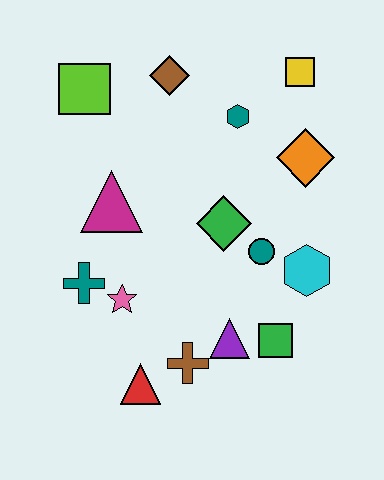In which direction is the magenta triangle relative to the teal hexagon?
The magenta triangle is to the left of the teal hexagon.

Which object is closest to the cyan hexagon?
The teal circle is closest to the cyan hexagon.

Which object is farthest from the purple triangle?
The lime square is farthest from the purple triangle.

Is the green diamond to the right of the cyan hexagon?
No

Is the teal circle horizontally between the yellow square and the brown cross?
Yes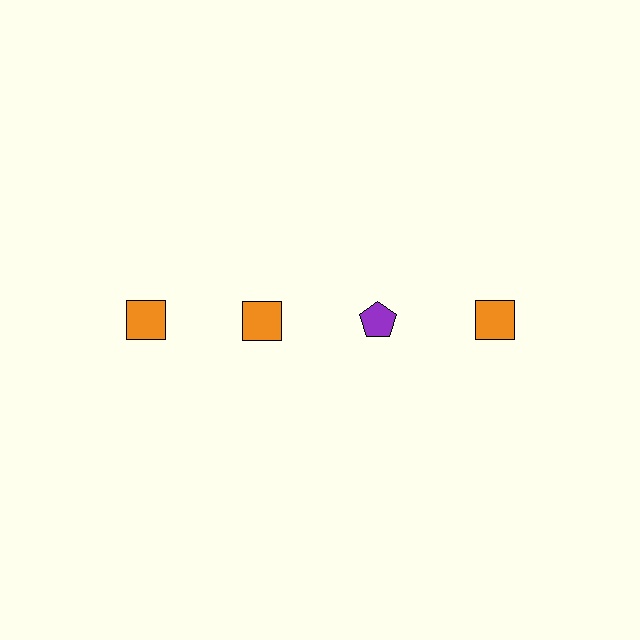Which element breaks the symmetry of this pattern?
The purple pentagon in the top row, center column breaks the symmetry. All other shapes are orange squares.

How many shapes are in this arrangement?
There are 4 shapes arranged in a grid pattern.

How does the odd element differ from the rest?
It differs in both color (purple instead of orange) and shape (pentagon instead of square).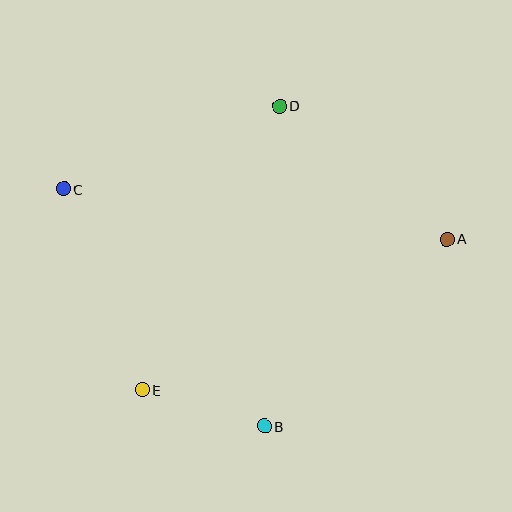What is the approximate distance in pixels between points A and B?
The distance between A and B is approximately 262 pixels.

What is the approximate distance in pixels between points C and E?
The distance between C and E is approximately 216 pixels.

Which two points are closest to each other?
Points B and E are closest to each other.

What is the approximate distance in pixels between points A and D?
The distance between A and D is approximately 214 pixels.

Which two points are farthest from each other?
Points A and C are farthest from each other.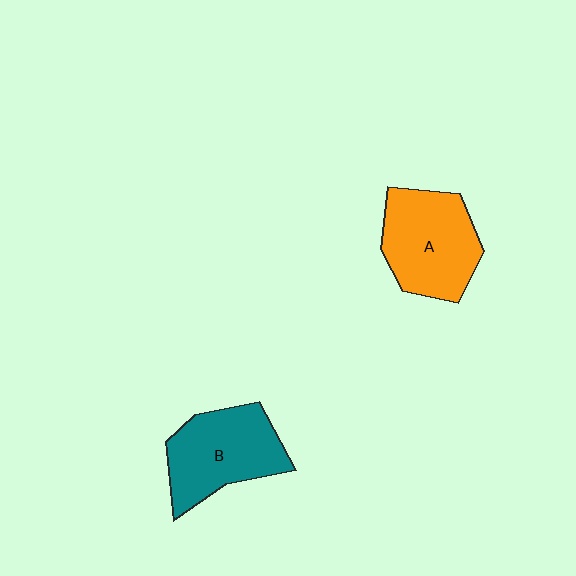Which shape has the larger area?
Shape A (orange).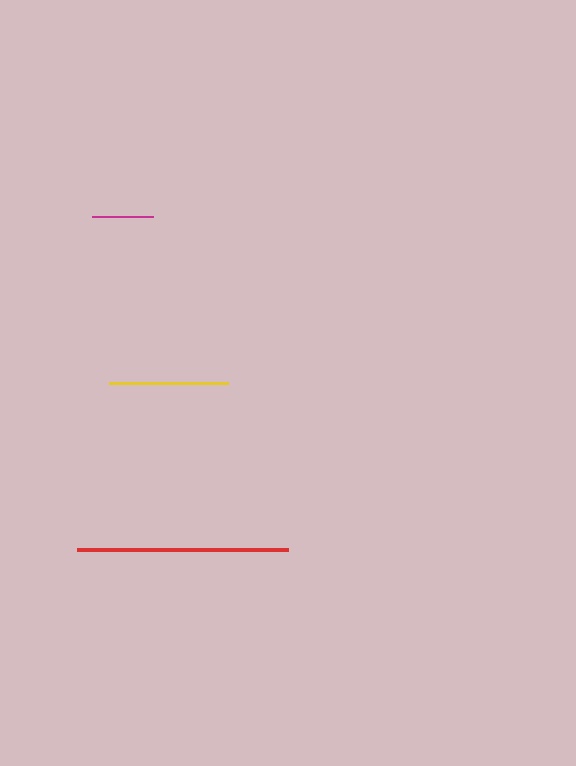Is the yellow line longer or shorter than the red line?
The red line is longer than the yellow line.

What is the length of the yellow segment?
The yellow segment is approximately 119 pixels long.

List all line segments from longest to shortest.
From longest to shortest: red, yellow, magenta.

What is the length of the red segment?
The red segment is approximately 211 pixels long.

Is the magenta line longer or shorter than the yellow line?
The yellow line is longer than the magenta line.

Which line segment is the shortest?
The magenta line is the shortest at approximately 61 pixels.